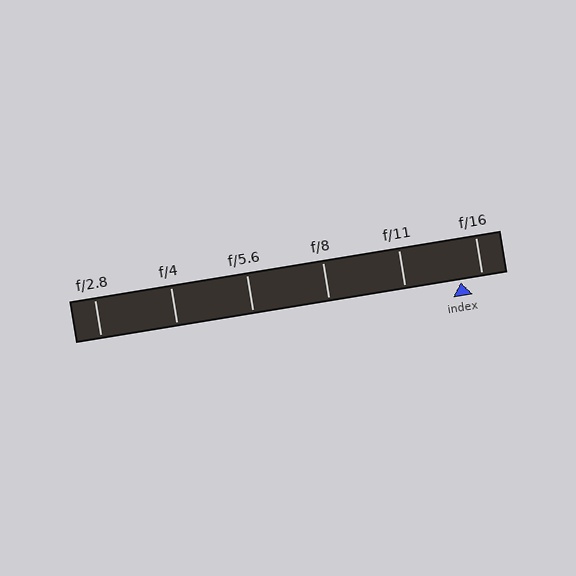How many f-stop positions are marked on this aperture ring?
There are 6 f-stop positions marked.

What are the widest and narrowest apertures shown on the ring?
The widest aperture shown is f/2.8 and the narrowest is f/16.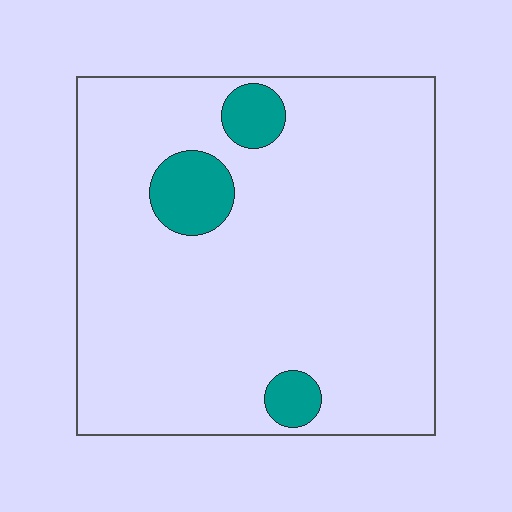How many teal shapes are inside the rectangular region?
3.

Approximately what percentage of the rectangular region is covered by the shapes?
Approximately 10%.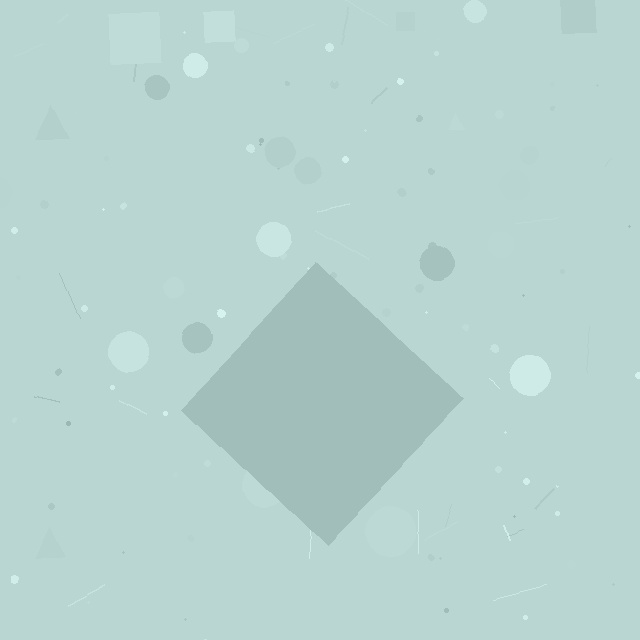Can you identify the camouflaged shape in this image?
The camouflaged shape is a diamond.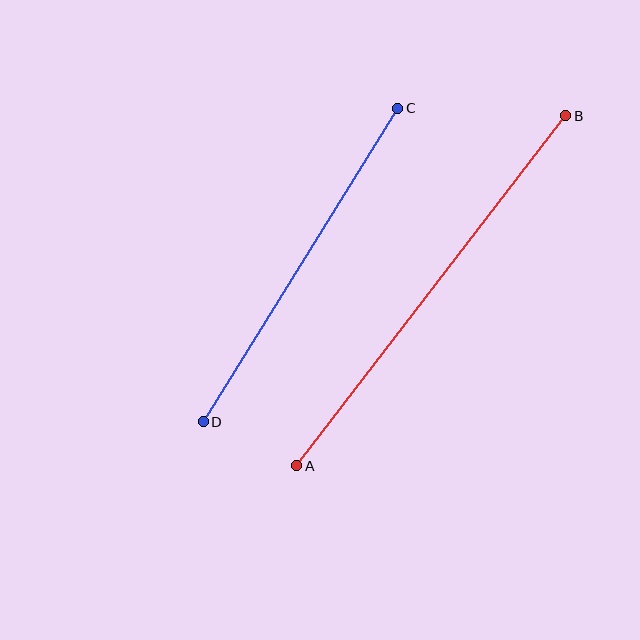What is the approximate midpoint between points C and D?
The midpoint is at approximately (300, 265) pixels.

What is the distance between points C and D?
The distance is approximately 369 pixels.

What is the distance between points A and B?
The distance is approximately 441 pixels.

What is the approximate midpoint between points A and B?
The midpoint is at approximately (431, 291) pixels.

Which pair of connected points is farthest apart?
Points A and B are farthest apart.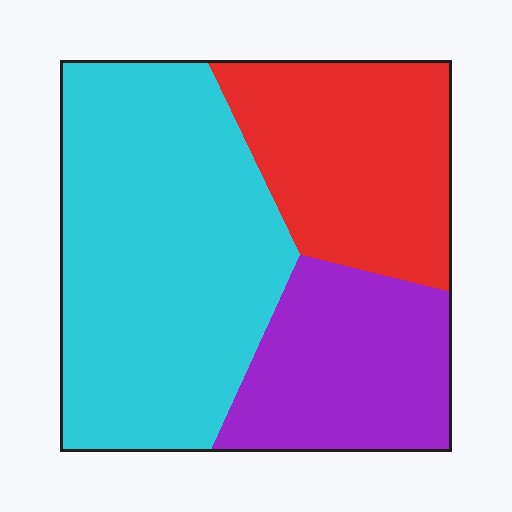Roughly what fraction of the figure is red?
Red covers around 25% of the figure.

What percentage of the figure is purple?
Purple covers 23% of the figure.